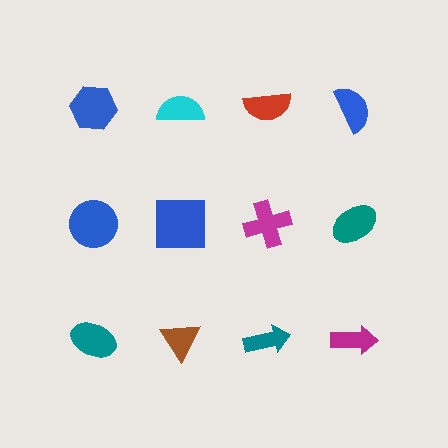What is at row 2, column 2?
A blue square.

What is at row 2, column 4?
A teal ellipse.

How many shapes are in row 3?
4 shapes.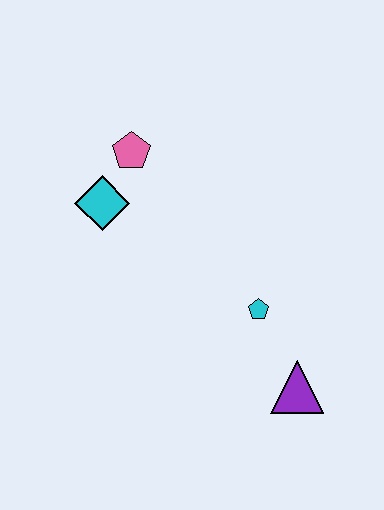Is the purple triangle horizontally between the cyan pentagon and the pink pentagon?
No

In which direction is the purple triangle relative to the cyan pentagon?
The purple triangle is below the cyan pentagon.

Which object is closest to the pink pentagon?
The cyan diamond is closest to the pink pentagon.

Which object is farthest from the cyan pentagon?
The pink pentagon is farthest from the cyan pentagon.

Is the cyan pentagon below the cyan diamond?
Yes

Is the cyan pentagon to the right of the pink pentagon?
Yes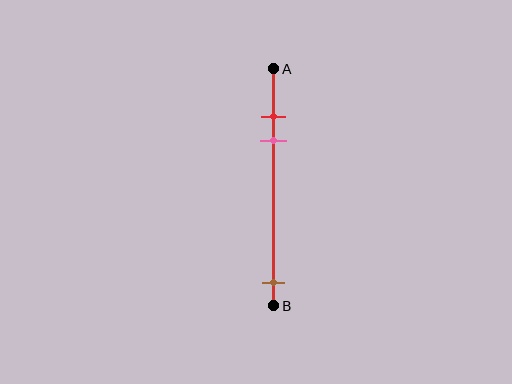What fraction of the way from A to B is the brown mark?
The brown mark is approximately 90% (0.9) of the way from A to B.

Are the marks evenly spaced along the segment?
No, the marks are not evenly spaced.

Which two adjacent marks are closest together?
The red and pink marks are the closest adjacent pair.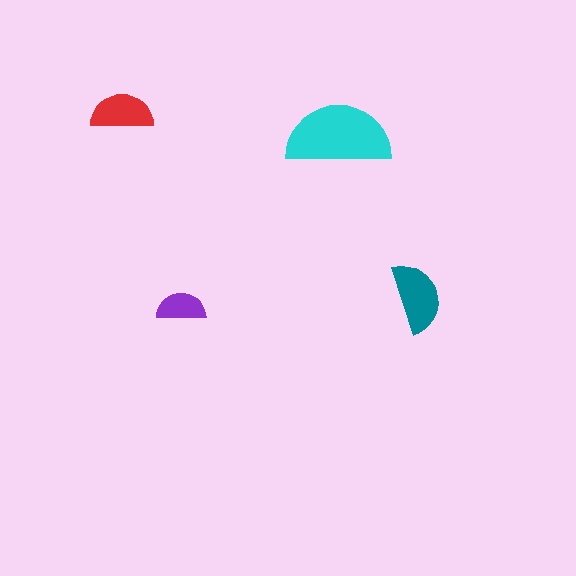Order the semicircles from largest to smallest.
the cyan one, the teal one, the red one, the purple one.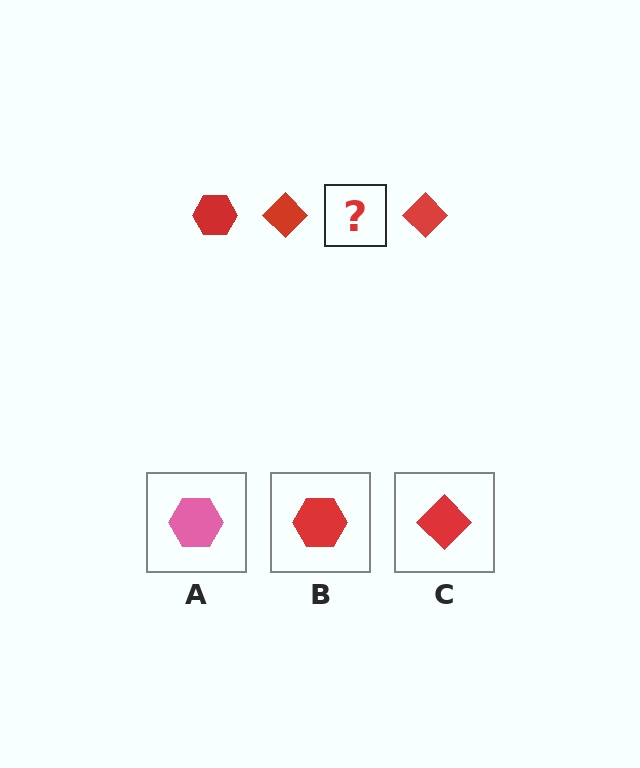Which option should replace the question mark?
Option B.